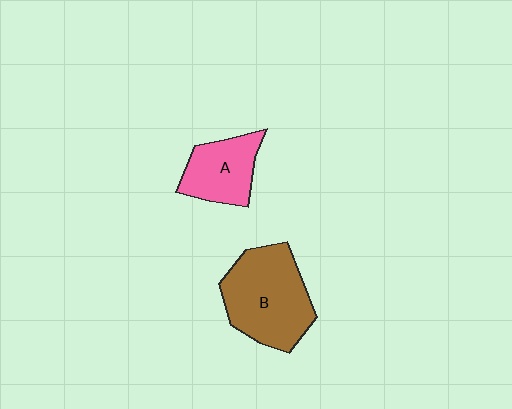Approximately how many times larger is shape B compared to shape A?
Approximately 1.7 times.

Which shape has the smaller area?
Shape A (pink).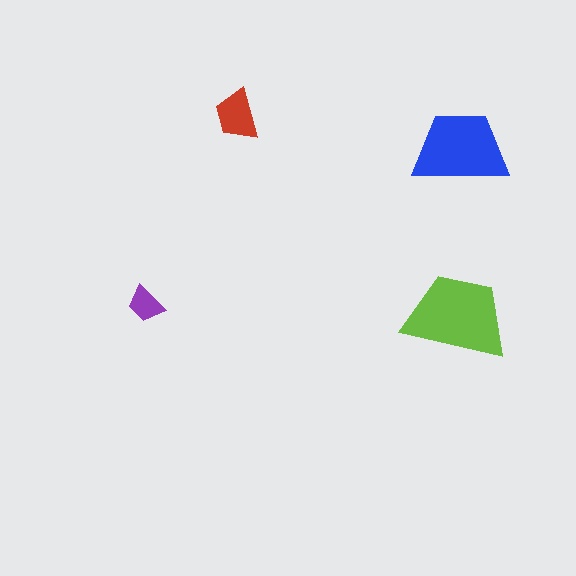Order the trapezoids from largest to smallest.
the lime one, the blue one, the red one, the purple one.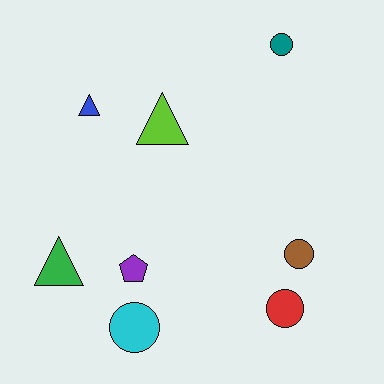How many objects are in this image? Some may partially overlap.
There are 8 objects.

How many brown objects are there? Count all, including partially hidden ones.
There is 1 brown object.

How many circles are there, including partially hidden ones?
There are 4 circles.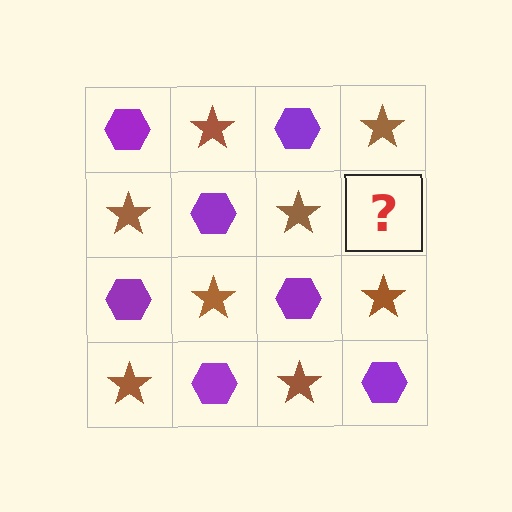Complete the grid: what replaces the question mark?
The question mark should be replaced with a purple hexagon.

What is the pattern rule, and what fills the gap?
The rule is that it alternates purple hexagon and brown star in a checkerboard pattern. The gap should be filled with a purple hexagon.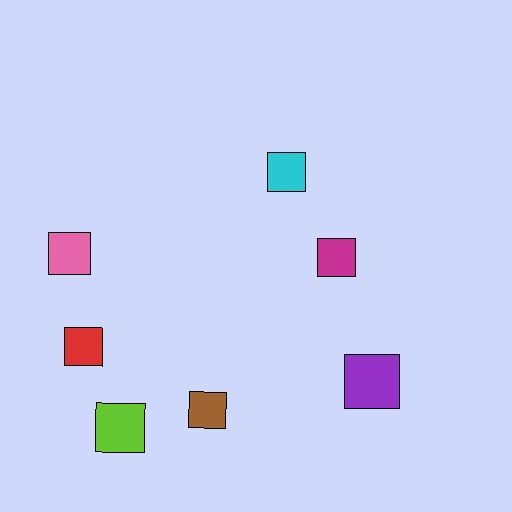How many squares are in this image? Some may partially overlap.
There are 7 squares.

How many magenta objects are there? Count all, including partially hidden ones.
There is 1 magenta object.